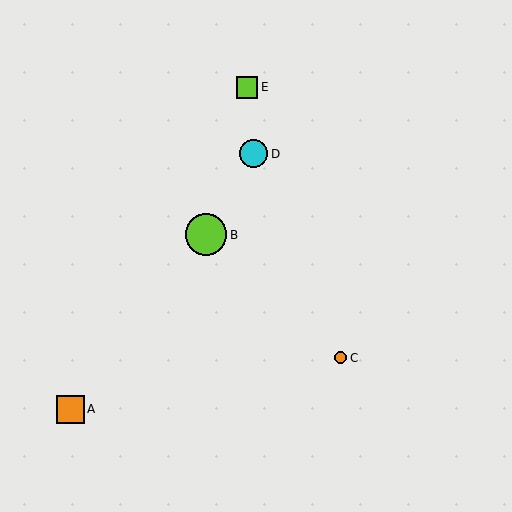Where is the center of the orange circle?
The center of the orange circle is at (341, 358).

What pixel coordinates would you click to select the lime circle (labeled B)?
Click at (206, 235) to select the lime circle B.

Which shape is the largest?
The lime circle (labeled B) is the largest.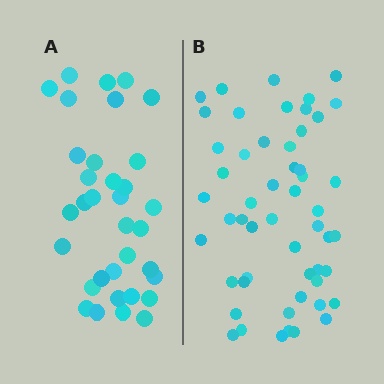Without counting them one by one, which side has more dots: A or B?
Region B (the right region) has more dots.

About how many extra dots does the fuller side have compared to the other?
Region B has approximately 20 more dots than region A.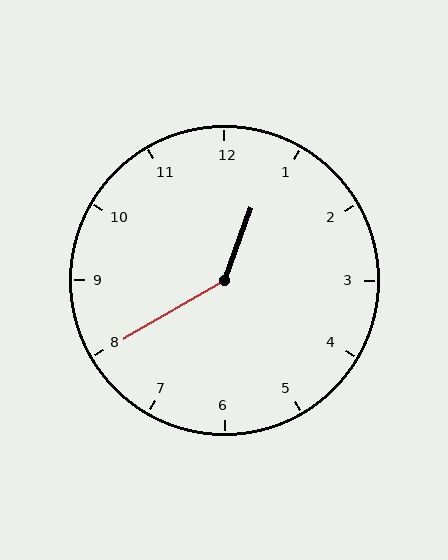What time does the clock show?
12:40.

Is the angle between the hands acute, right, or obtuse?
It is obtuse.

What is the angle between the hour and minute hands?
Approximately 140 degrees.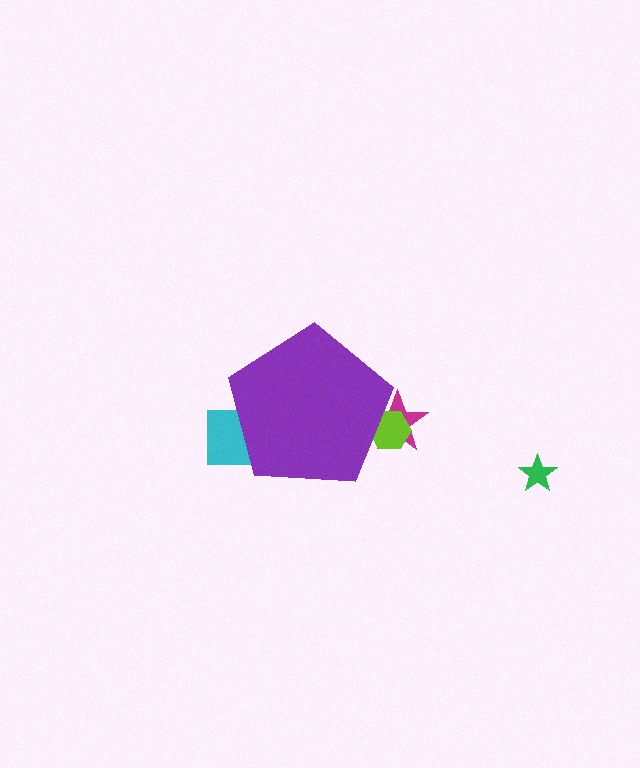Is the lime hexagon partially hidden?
Yes, the lime hexagon is partially hidden behind the purple pentagon.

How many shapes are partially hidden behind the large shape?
3 shapes are partially hidden.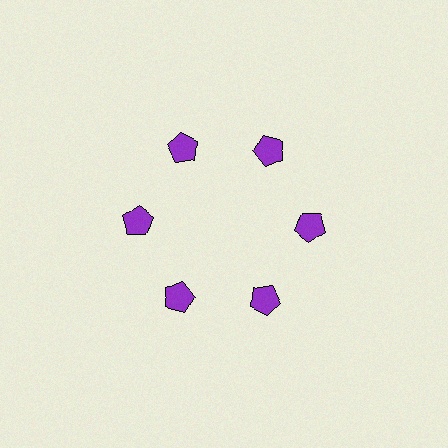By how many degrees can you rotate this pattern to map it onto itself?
The pattern maps onto itself every 60 degrees of rotation.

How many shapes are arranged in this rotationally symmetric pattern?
There are 6 shapes, arranged in 6 groups of 1.